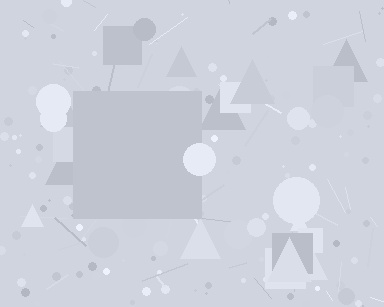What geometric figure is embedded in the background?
A square is embedded in the background.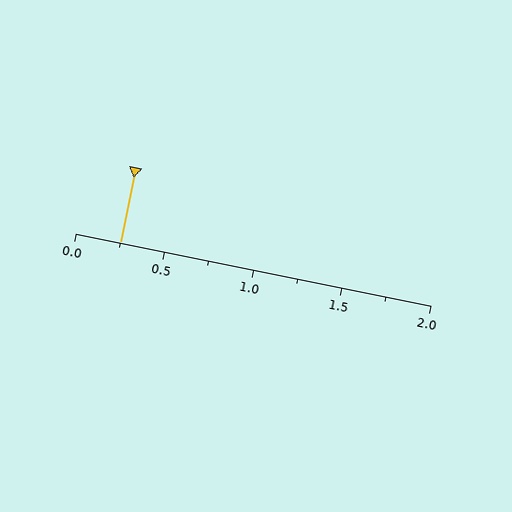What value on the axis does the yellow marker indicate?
The marker indicates approximately 0.25.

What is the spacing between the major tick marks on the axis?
The major ticks are spaced 0.5 apart.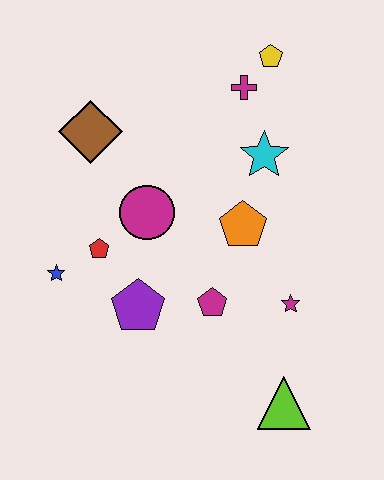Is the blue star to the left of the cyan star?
Yes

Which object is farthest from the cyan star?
The lime triangle is farthest from the cyan star.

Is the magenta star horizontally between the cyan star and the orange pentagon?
No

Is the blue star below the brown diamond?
Yes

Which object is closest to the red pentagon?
The blue star is closest to the red pentagon.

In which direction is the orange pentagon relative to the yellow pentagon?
The orange pentagon is below the yellow pentagon.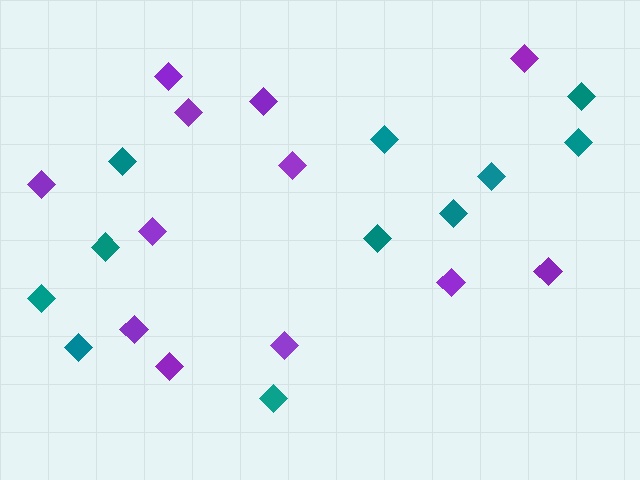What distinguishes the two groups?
There are 2 groups: one group of purple diamonds (12) and one group of teal diamonds (11).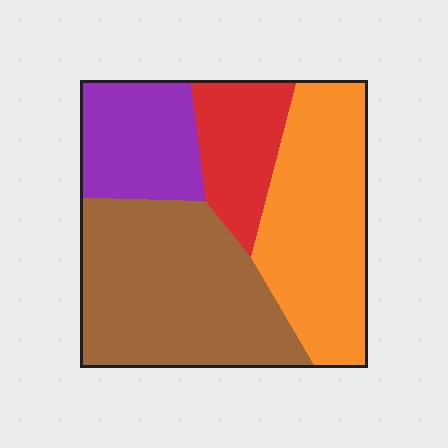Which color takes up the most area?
Brown, at roughly 35%.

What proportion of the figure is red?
Red covers about 15% of the figure.